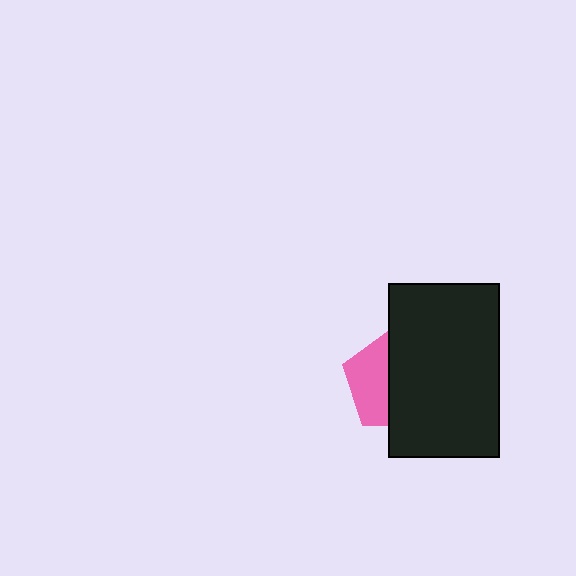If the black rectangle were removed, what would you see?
You would see the complete pink pentagon.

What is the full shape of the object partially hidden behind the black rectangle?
The partially hidden object is a pink pentagon.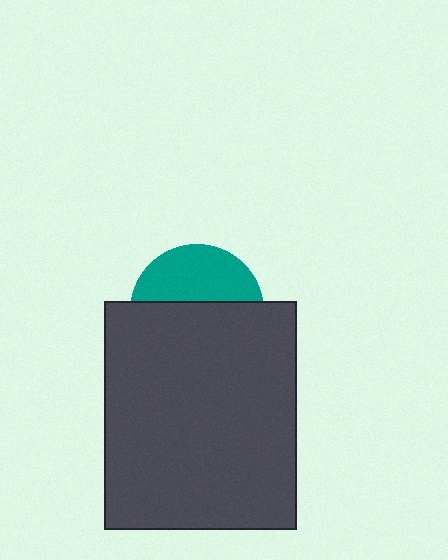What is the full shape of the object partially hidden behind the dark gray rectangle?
The partially hidden object is a teal circle.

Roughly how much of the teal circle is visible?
A small part of it is visible (roughly 41%).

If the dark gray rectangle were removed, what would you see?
You would see the complete teal circle.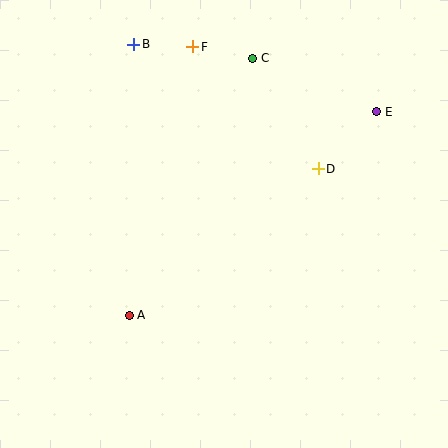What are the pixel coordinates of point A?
Point A is at (129, 315).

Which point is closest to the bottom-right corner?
Point D is closest to the bottom-right corner.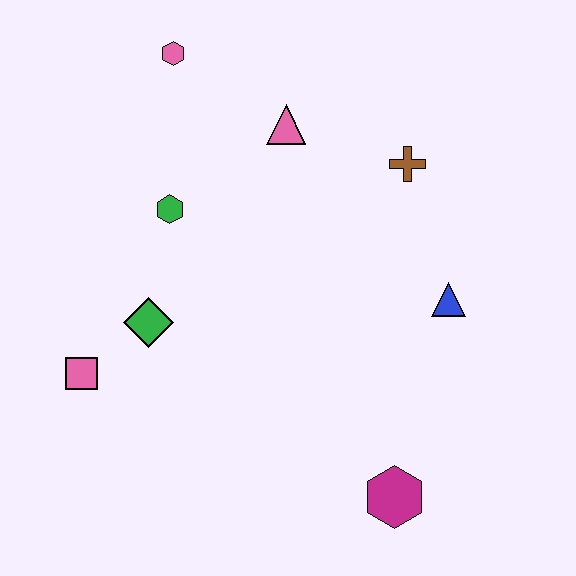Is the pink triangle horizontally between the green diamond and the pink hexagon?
No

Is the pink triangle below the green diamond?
No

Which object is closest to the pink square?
The green diamond is closest to the pink square.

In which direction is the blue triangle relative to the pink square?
The blue triangle is to the right of the pink square.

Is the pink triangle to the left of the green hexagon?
No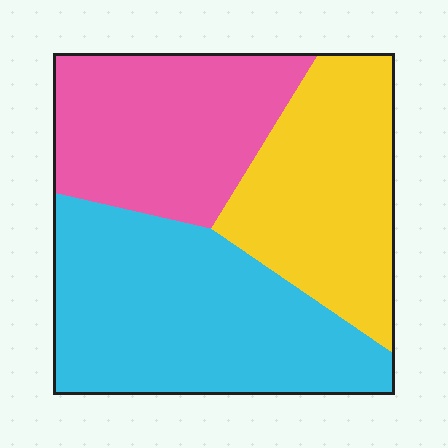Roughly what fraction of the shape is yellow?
Yellow covers 29% of the shape.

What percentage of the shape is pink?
Pink covers roughly 30% of the shape.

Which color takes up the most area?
Cyan, at roughly 40%.